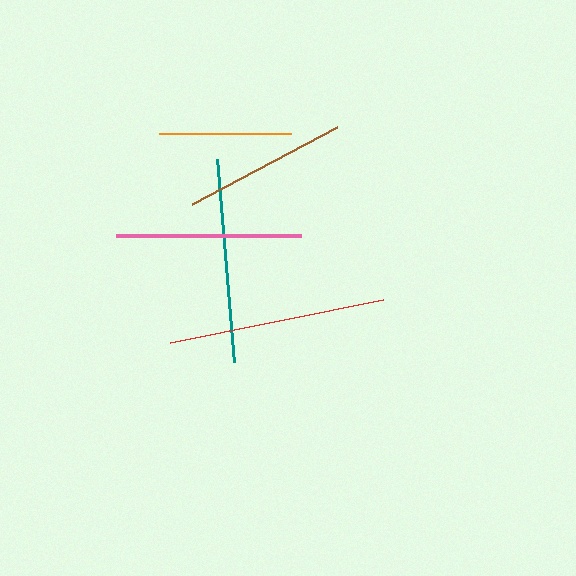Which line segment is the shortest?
The orange line is the shortest at approximately 132 pixels.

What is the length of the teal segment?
The teal segment is approximately 204 pixels long.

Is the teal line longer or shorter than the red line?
The red line is longer than the teal line.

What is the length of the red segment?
The red segment is approximately 217 pixels long.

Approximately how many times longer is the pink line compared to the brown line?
The pink line is approximately 1.1 times the length of the brown line.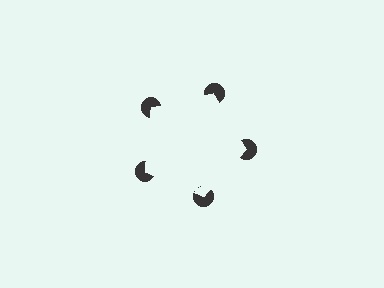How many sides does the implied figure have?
5 sides.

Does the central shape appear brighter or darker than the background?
It typically appears slightly brighter than the background, even though no actual brightness change is drawn.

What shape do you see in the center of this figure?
An illusory pentagon — its edges are inferred from the aligned wedge cuts in the pac-man discs, not physically drawn.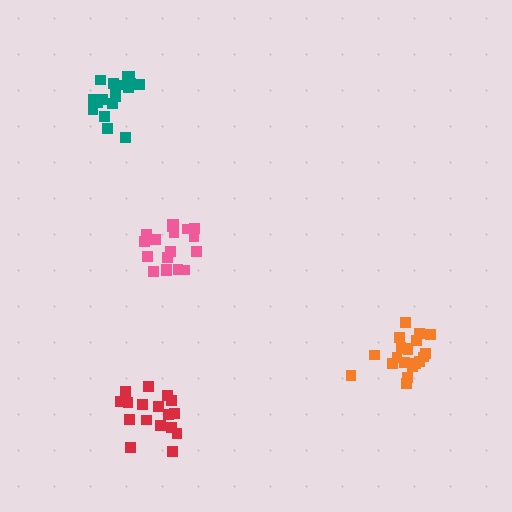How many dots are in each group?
Group 1: 19 dots, Group 2: 20 dots, Group 3: 19 dots, Group 4: 17 dots (75 total).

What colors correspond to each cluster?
The clusters are colored: teal, orange, pink, red.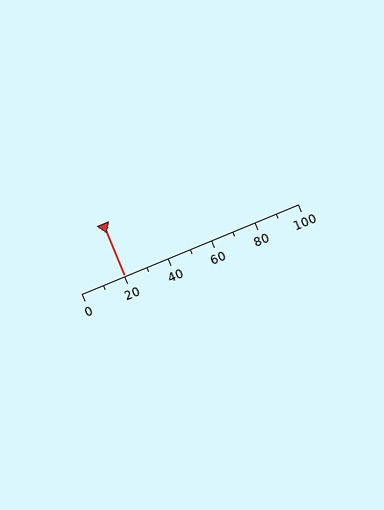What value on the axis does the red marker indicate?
The marker indicates approximately 20.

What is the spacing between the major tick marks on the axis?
The major ticks are spaced 20 apart.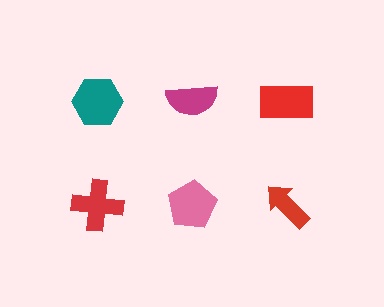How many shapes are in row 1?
3 shapes.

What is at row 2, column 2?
A pink pentagon.